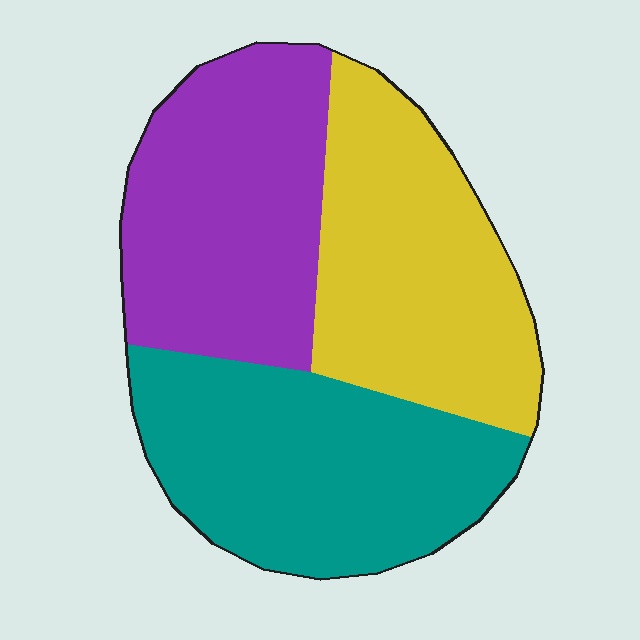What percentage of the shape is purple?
Purple takes up between a sixth and a third of the shape.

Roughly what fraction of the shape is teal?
Teal covers 35% of the shape.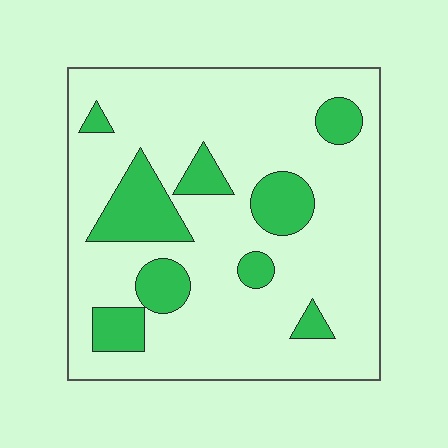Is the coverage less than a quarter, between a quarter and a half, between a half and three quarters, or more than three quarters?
Less than a quarter.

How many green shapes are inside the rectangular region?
9.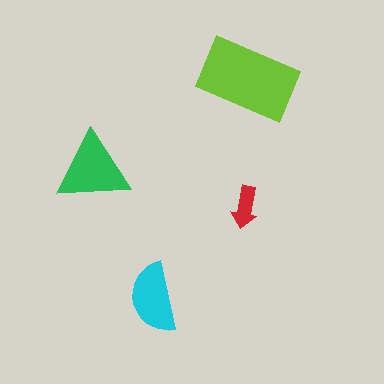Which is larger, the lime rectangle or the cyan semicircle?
The lime rectangle.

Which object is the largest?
The lime rectangle.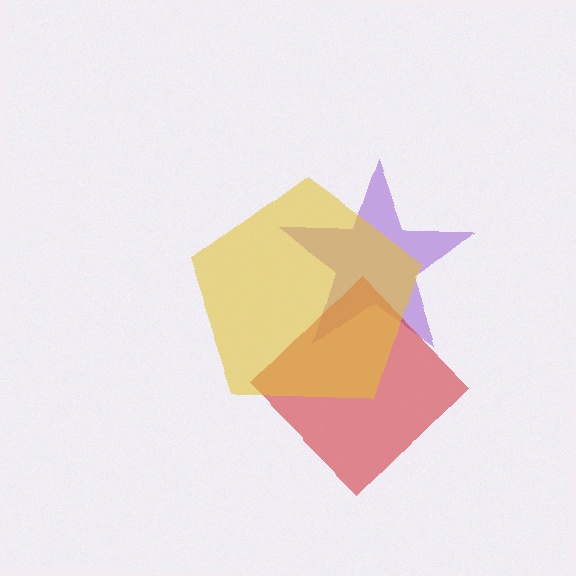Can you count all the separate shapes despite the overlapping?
Yes, there are 3 separate shapes.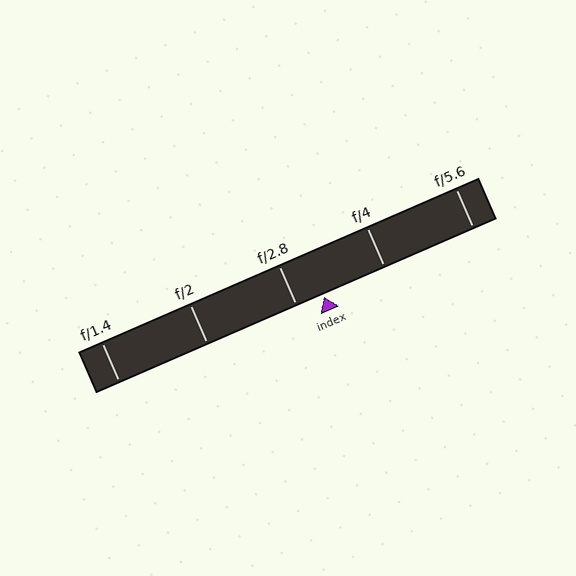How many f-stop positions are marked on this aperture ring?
There are 5 f-stop positions marked.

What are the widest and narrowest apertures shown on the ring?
The widest aperture shown is f/1.4 and the narrowest is f/5.6.